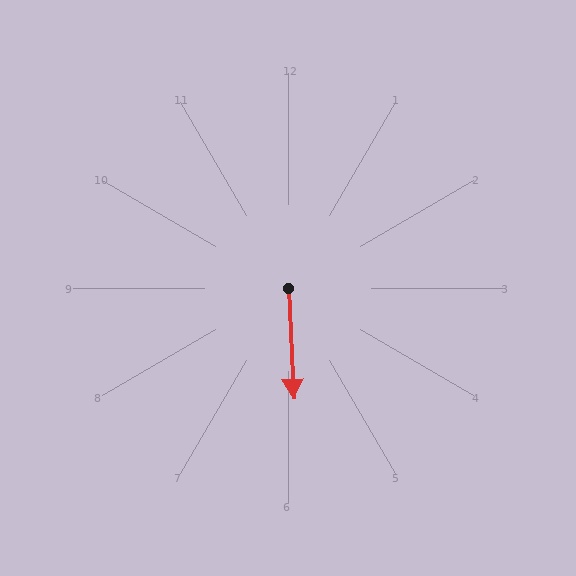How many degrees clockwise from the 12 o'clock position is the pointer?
Approximately 177 degrees.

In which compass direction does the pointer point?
South.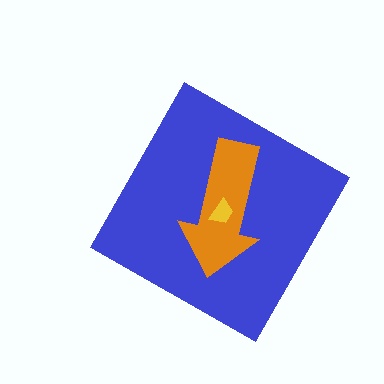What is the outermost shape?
The blue diamond.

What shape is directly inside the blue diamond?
The orange arrow.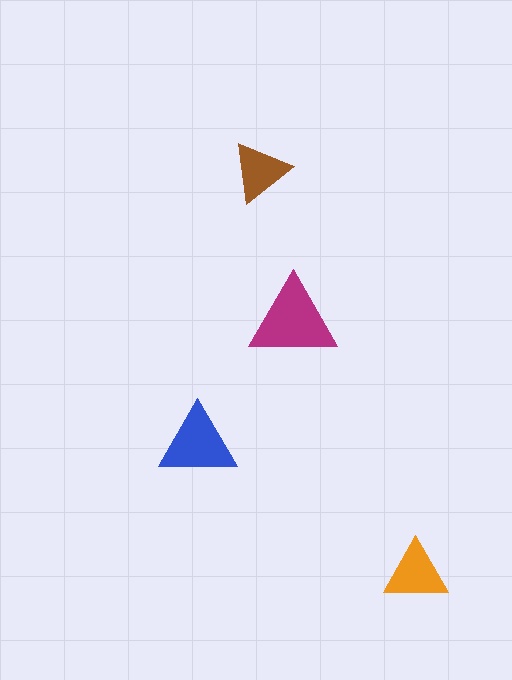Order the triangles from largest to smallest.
the magenta one, the blue one, the orange one, the brown one.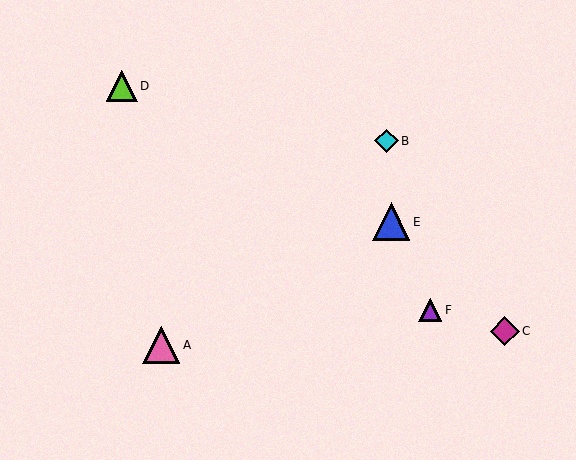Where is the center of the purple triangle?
The center of the purple triangle is at (430, 310).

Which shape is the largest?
The blue triangle (labeled E) is the largest.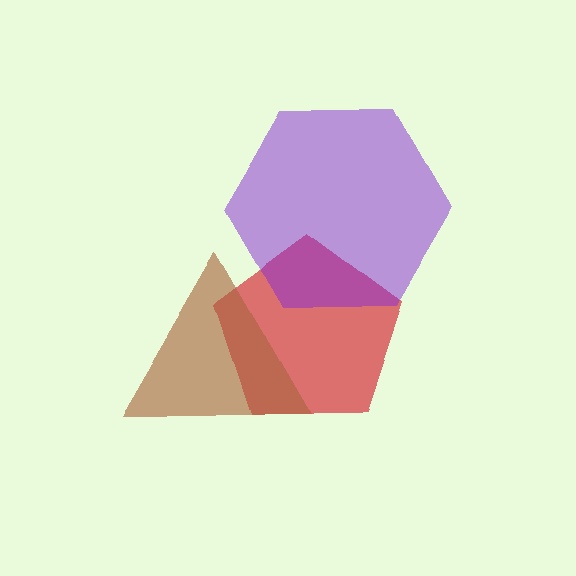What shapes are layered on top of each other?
The layered shapes are: a red pentagon, a brown triangle, a purple hexagon.